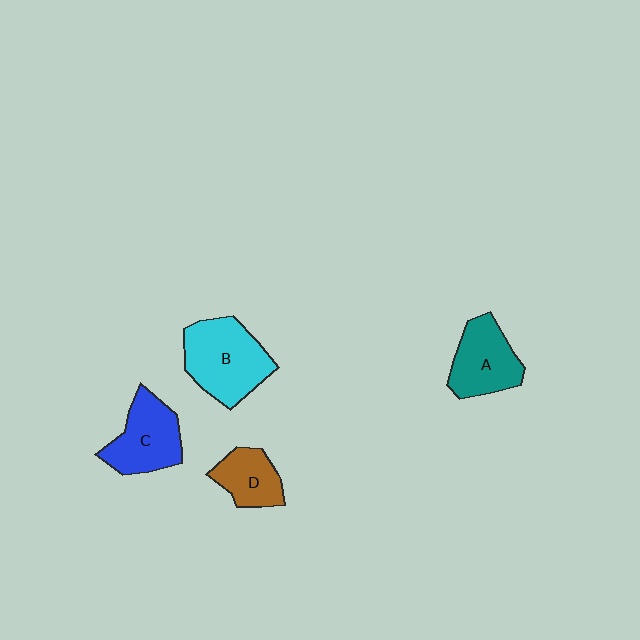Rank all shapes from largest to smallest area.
From largest to smallest: B (cyan), C (blue), A (teal), D (brown).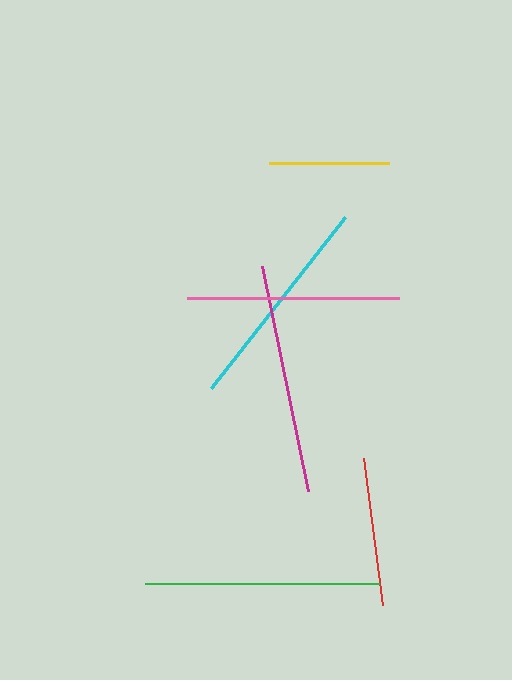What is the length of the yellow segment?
The yellow segment is approximately 120 pixels long.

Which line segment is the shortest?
The yellow line is the shortest at approximately 120 pixels.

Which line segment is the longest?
The green line is the longest at approximately 234 pixels.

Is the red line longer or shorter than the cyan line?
The cyan line is longer than the red line.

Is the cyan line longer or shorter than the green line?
The green line is longer than the cyan line.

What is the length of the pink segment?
The pink segment is approximately 212 pixels long.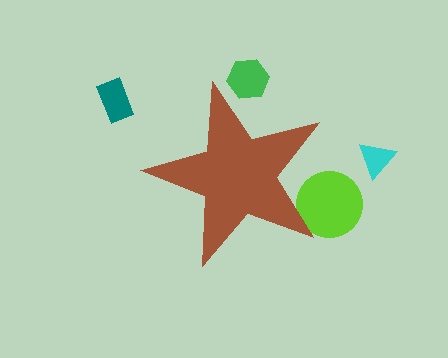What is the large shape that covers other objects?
A brown star.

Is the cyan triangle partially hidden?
No, the cyan triangle is fully visible.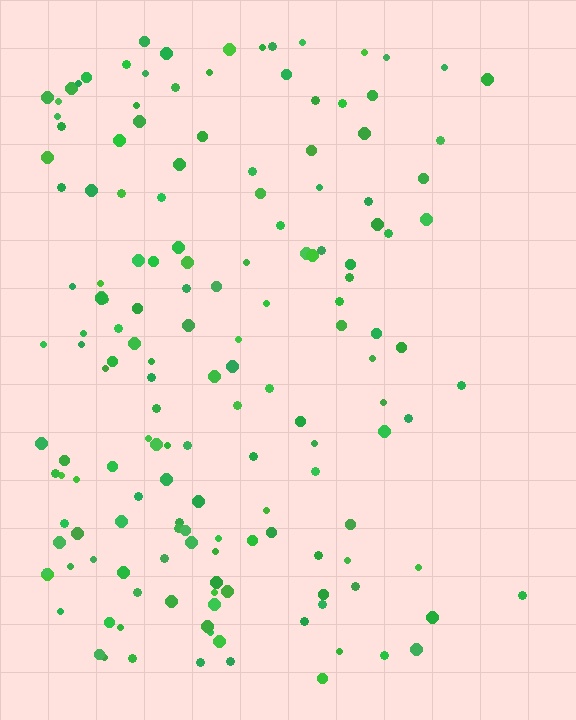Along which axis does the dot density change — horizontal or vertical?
Horizontal.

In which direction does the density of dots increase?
From right to left, with the left side densest.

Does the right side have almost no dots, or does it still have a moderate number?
Still a moderate number, just noticeably fewer than the left.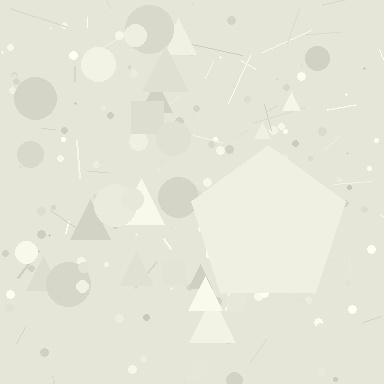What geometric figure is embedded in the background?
A pentagon is embedded in the background.